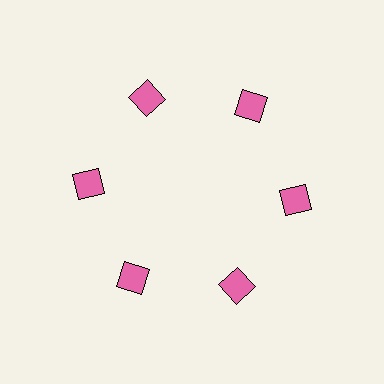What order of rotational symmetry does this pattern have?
This pattern has 6-fold rotational symmetry.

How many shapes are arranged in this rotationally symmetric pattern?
There are 6 shapes, arranged in 6 groups of 1.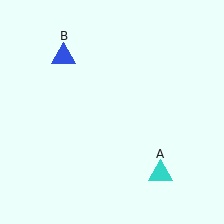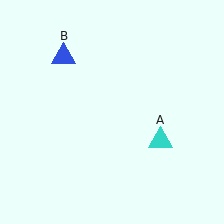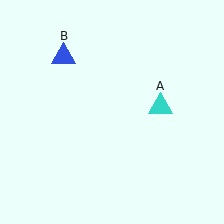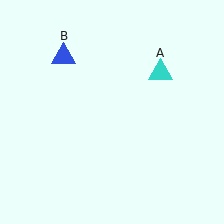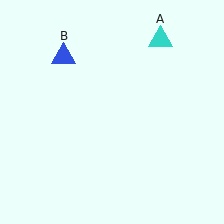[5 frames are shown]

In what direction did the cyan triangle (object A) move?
The cyan triangle (object A) moved up.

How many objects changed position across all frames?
1 object changed position: cyan triangle (object A).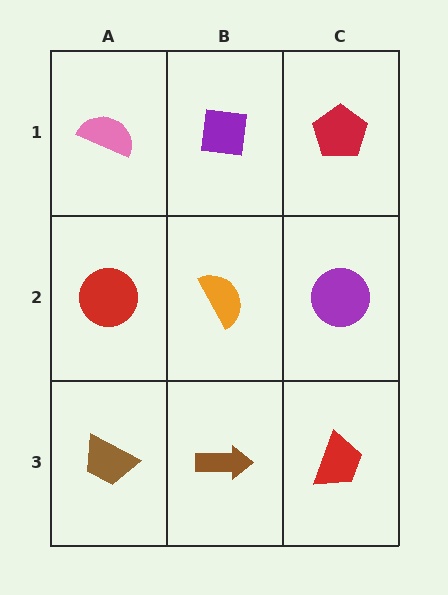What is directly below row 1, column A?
A red circle.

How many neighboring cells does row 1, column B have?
3.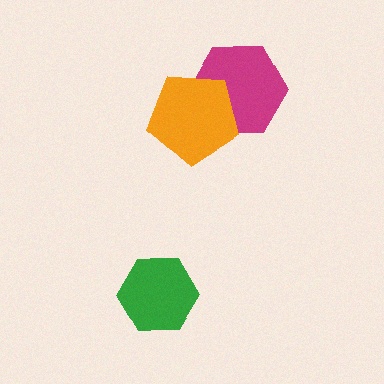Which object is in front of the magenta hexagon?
The orange pentagon is in front of the magenta hexagon.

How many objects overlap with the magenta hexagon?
1 object overlaps with the magenta hexagon.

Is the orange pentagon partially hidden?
No, no other shape covers it.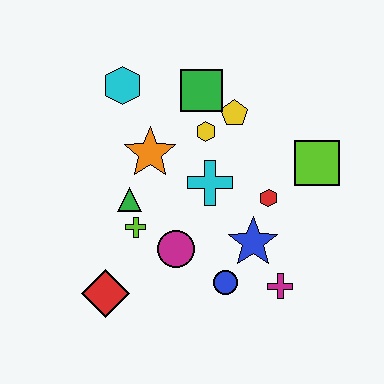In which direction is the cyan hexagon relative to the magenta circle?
The cyan hexagon is above the magenta circle.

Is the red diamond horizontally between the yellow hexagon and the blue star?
No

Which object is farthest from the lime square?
The red diamond is farthest from the lime square.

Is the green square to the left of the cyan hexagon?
No